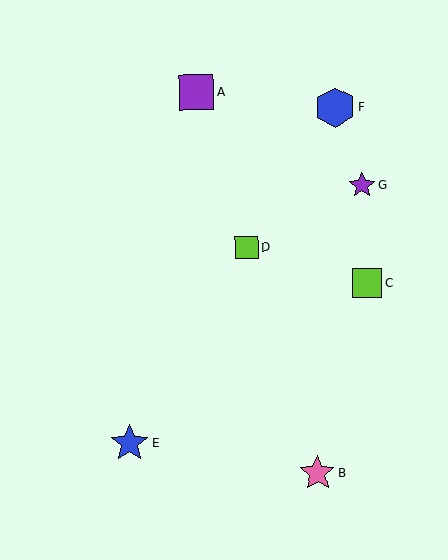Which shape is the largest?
The blue hexagon (labeled F) is the largest.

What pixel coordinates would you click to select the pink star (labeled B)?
Click at (318, 473) to select the pink star B.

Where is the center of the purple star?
The center of the purple star is at (362, 186).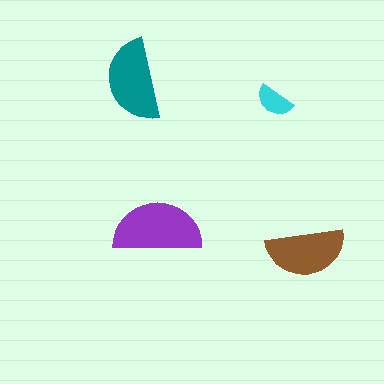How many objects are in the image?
There are 4 objects in the image.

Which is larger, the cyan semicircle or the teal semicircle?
The teal one.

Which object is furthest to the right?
The brown semicircle is rightmost.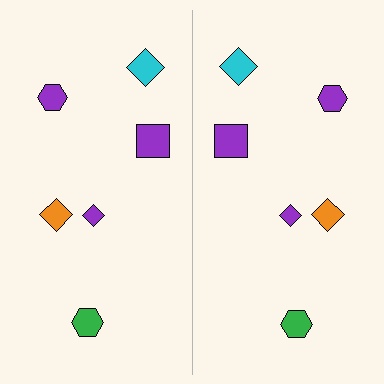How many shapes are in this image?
There are 12 shapes in this image.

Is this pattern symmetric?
Yes, this pattern has bilateral (reflection) symmetry.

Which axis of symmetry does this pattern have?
The pattern has a vertical axis of symmetry running through the center of the image.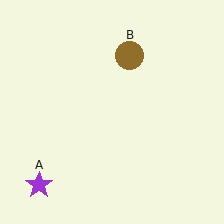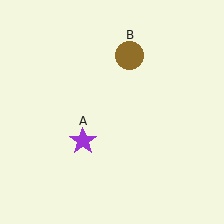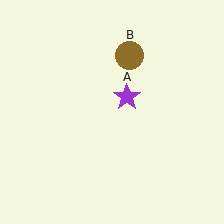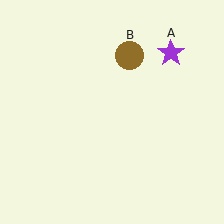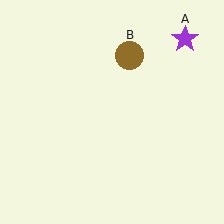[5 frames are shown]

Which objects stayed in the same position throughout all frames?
Brown circle (object B) remained stationary.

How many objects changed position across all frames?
1 object changed position: purple star (object A).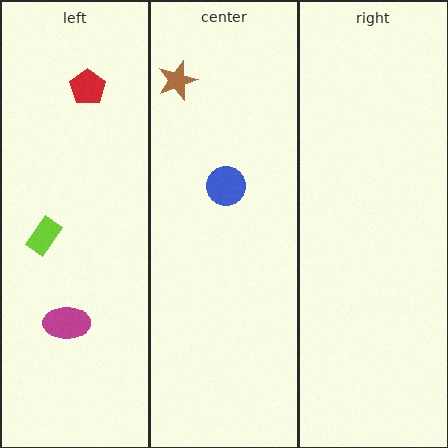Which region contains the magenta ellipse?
The left region.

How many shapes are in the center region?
2.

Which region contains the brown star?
The center region.